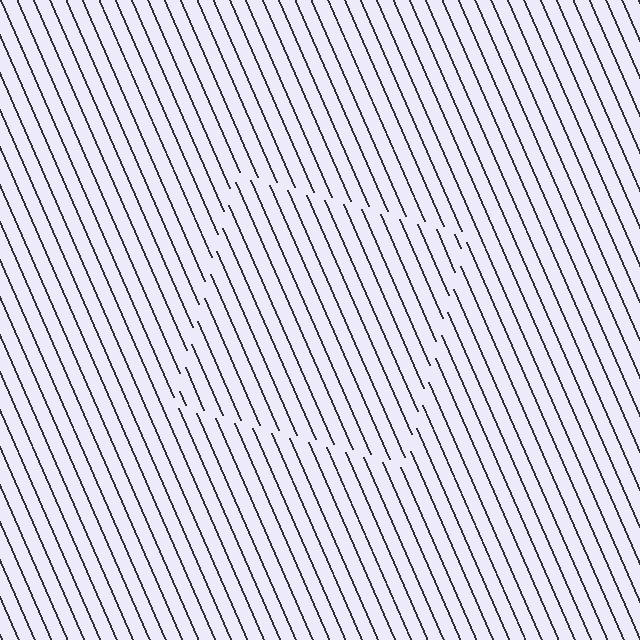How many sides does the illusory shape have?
4 sides — the line-ends trace a square.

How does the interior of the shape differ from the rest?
The interior of the shape contains the same grating, shifted by half a period — the contour is defined by the phase discontinuity where line-ends from the inner and outer gratings abut.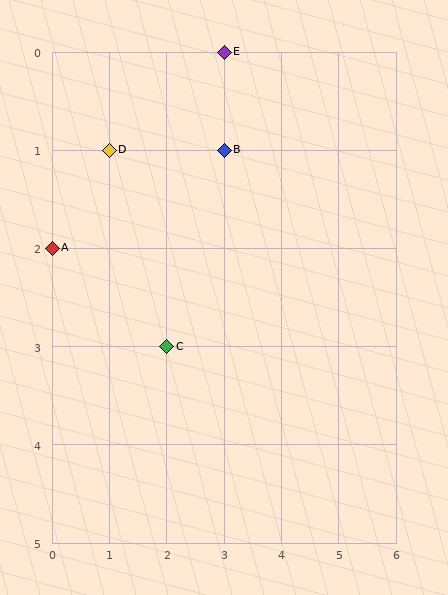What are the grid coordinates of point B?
Point B is at grid coordinates (3, 1).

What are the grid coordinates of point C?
Point C is at grid coordinates (2, 3).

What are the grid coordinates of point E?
Point E is at grid coordinates (3, 0).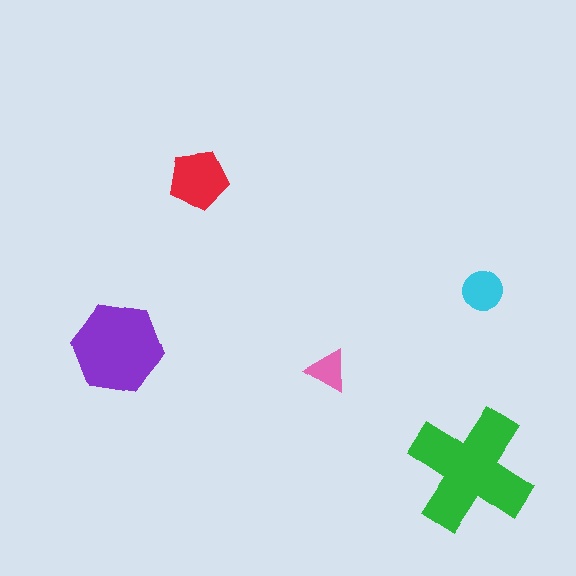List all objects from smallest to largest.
The pink triangle, the cyan circle, the red pentagon, the purple hexagon, the green cross.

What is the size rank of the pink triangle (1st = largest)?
5th.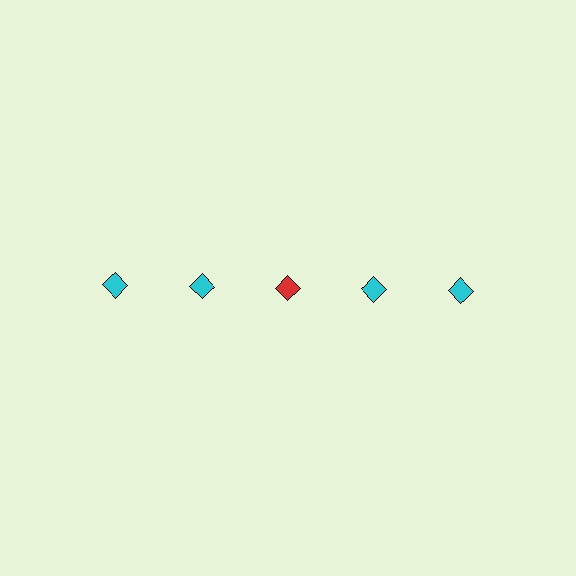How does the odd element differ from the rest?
It has a different color: red instead of cyan.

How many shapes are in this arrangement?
There are 5 shapes arranged in a grid pattern.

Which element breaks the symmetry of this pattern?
The red diamond in the top row, center column breaks the symmetry. All other shapes are cyan diamonds.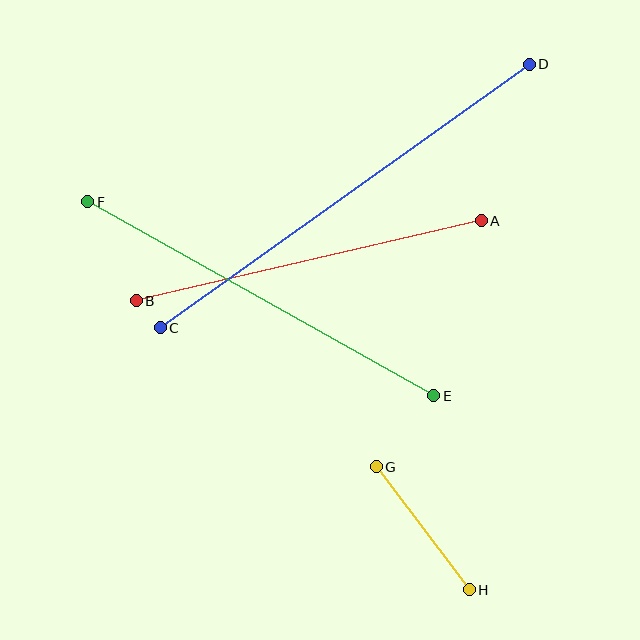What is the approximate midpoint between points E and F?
The midpoint is at approximately (261, 299) pixels.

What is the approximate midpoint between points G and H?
The midpoint is at approximately (423, 528) pixels.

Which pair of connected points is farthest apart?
Points C and D are farthest apart.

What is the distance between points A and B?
The distance is approximately 354 pixels.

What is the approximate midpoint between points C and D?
The midpoint is at approximately (345, 196) pixels.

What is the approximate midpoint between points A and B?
The midpoint is at approximately (309, 261) pixels.